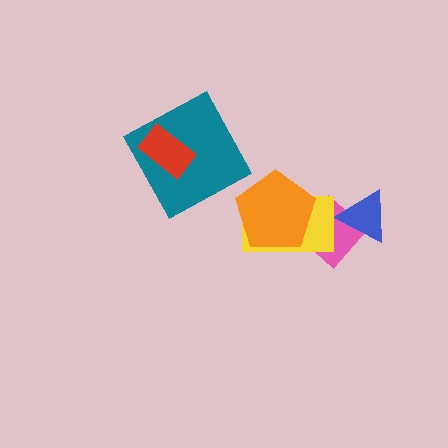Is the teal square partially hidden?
Yes, it is partially covered by another shape.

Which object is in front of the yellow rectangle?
The orange pentagon is in front of the yellow rectangle.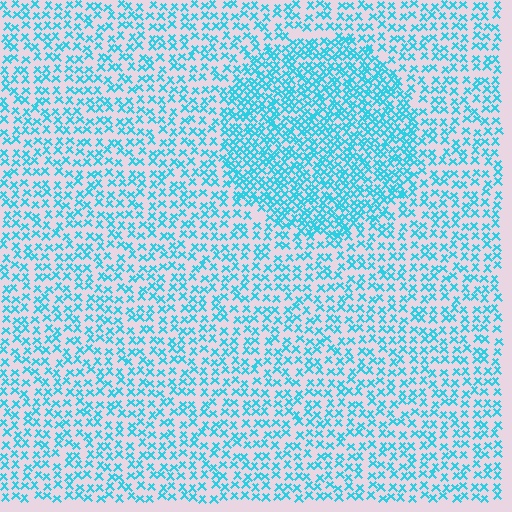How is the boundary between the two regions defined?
The boundary is defined by a change in element density (approximately 1.9x ratio). All elements are the same color, size, and shape.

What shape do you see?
I see a circle.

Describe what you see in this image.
The image contains small cyan elements arranged at two different densities. A circle-shaped region is visible where the elements are more densely packed than the surrounding area.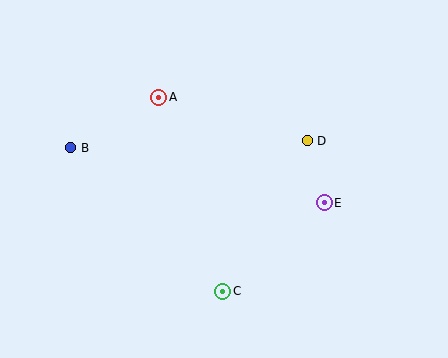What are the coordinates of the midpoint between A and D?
The midpoint between A and D is at (233, 119).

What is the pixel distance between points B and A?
The distance between B and A is 101 pixels.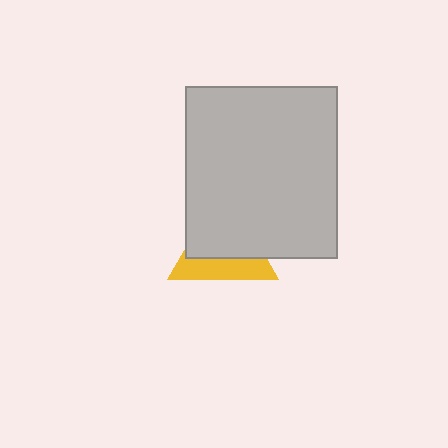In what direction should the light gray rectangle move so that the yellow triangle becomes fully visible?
The light gray rectangle should move up. That is the shortest direction to clear the overlap and leave the yellow triangle fully visible.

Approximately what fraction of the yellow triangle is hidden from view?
Roughly 62% of the yellow triangle is hidden behind the light gray rectangle.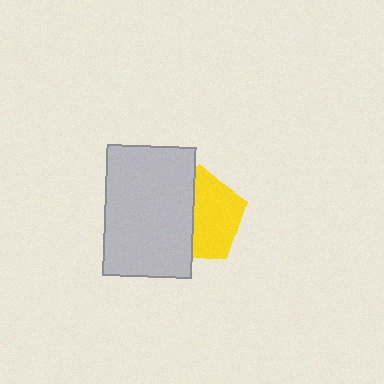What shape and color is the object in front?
The object in front is a light gray rectangle.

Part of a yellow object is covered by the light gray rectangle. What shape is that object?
It is a pentagon.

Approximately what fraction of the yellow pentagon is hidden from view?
Roughly 45% of the yellow pentagon is hidden behind the light gray rectangle.